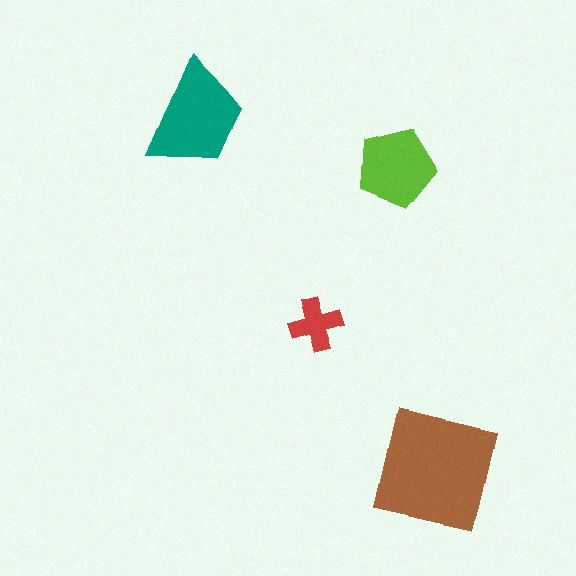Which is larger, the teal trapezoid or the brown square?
The brown square.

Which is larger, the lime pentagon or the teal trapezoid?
The teal trapezoid.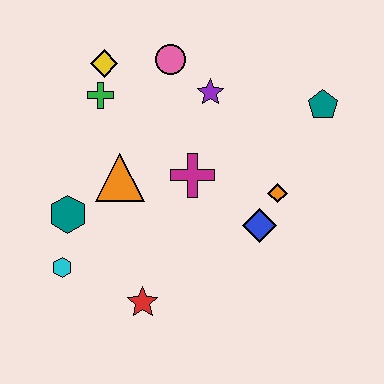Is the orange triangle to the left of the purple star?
Yes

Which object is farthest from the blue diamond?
The yellow diamond is farthest from the blue diamond.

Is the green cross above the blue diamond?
Yes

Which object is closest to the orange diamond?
The blue diamond is closest to the orange diamond.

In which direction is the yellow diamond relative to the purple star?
The yellow diamond is to the left of the purple star.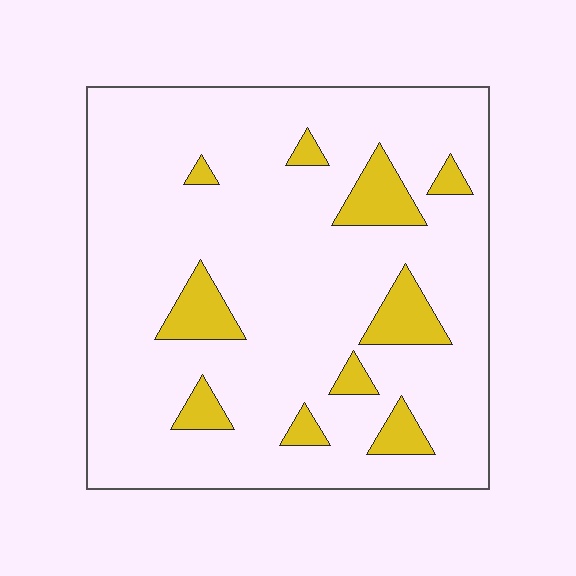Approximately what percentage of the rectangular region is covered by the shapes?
Approximately 15%.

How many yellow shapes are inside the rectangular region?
10.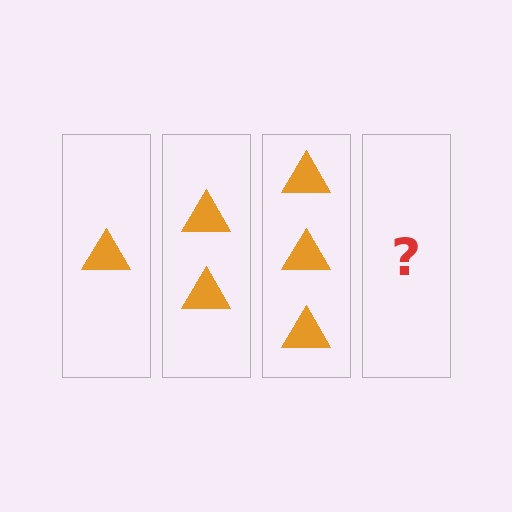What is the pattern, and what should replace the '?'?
The pattern is that each step adds one more triangle. The '?' should be 4 triangles.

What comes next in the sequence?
The next element should be 4 triangles.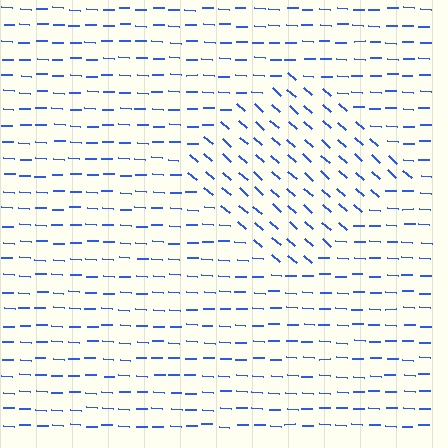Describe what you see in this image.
The image is filled with small blue line segments. A diamond region in the image has lines oriented differently from the surrounding lines, creating a visible texture boundary.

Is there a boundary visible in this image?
Yes, there is a texture boundary formed by a change in line orientation.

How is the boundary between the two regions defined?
The boundary is defined purely by a change in line orientation (approximately 39 degrees difference). All lines are the same color and thickness.